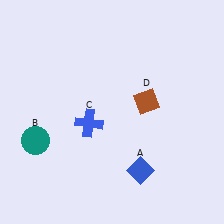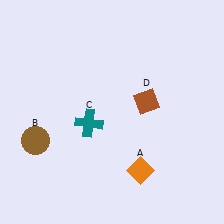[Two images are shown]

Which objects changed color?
A changed from blue to orange. B changed from teal to brown. C changed from blue to teal.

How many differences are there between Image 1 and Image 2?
There are 3 differences between the two images.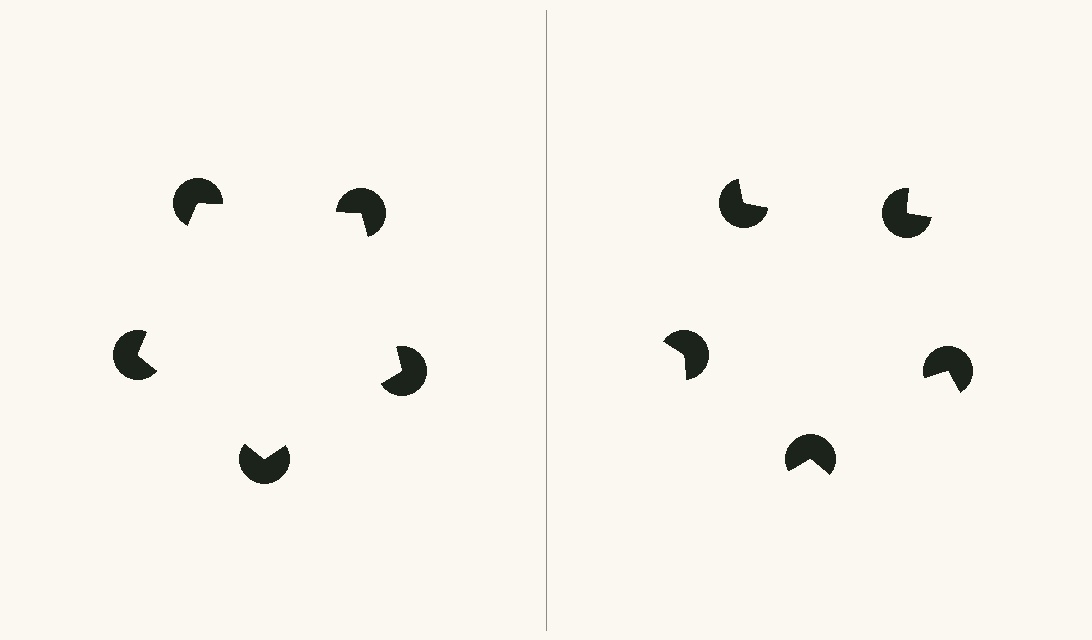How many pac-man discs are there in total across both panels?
10 — 5 on each side.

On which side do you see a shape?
An illusory pentagon appears on the left side. On the right side the wedge cuts are rotated, so no coherent shape forms.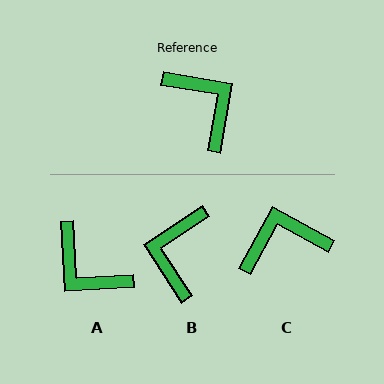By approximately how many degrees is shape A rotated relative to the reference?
Approximately 167 degrees clockwise.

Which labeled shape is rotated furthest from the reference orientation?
A, about 167 degrees away.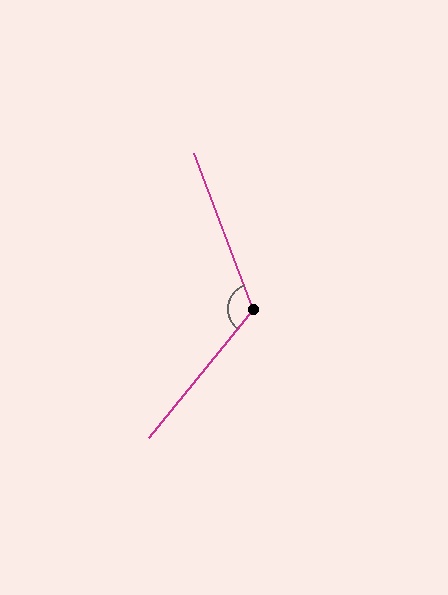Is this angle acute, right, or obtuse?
It is obtuse.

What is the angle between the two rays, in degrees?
Approximately 121 degrees.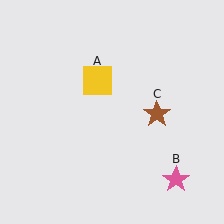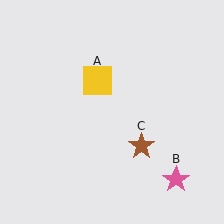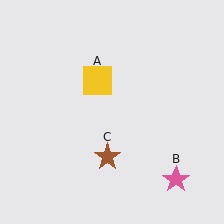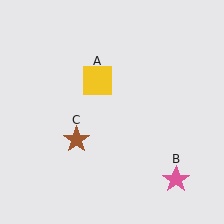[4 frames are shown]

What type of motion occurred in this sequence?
The brown star (object C) rotated clockwise around the center of the scene.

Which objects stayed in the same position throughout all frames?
Yellow square (object A) and pink star (object B) remained stationary.